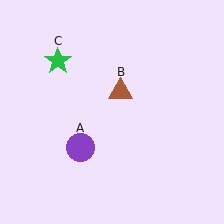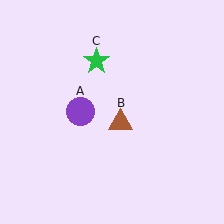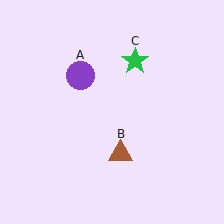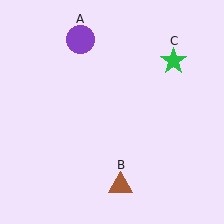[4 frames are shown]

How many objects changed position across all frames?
3 objects changed position: purple circle (object A), brown triangle (object B), green star (object C).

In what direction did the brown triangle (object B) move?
The brown triangle (object B) moved down.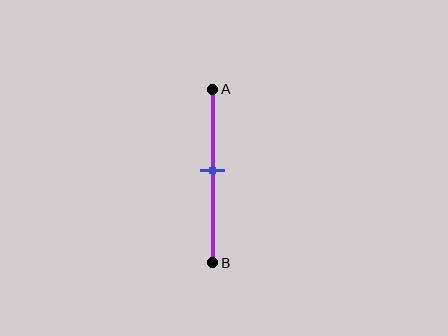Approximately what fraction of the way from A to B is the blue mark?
The blue mark is approximately 45% of the way from A to B.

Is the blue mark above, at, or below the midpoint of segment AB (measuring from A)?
The blue mark is above the midpoint of segment AB.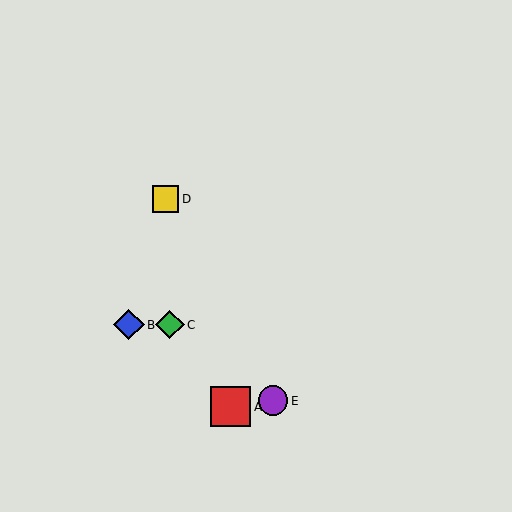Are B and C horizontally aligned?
Yes, both are at y≈325.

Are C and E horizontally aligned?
No, C is at y≈325 and E is at y≈401.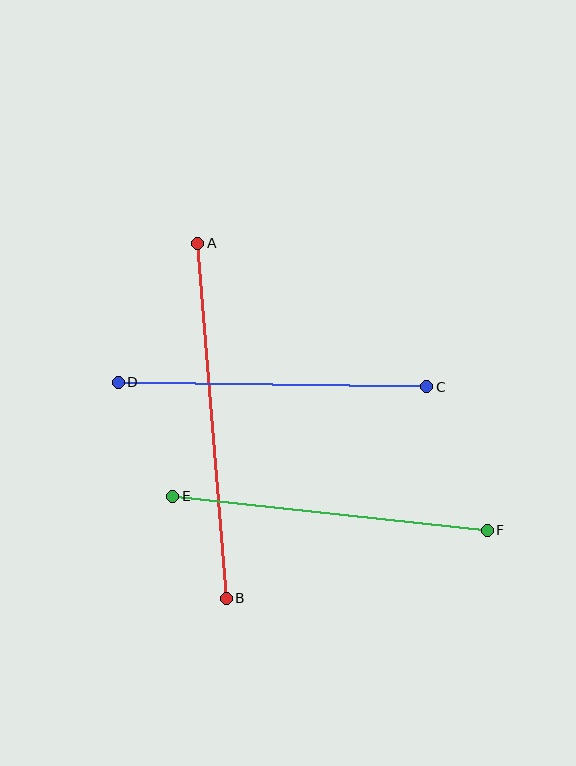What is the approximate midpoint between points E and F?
The midpoint is at approximately (330, 513) pixels.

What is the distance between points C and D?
The distance is approximately 308 pixels.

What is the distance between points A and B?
The distance is approximately 356 pixels.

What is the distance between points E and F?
The distance is approximately 316 pixels.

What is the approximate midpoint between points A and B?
The midpoint is at approximately (212, 421) pixels.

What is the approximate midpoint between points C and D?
The midpoint is at approximately (272, 385) pixels.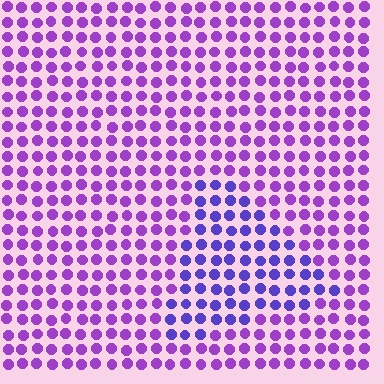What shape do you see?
I see a triangle.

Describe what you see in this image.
The image is filled with small purple elements in a uniform arrangement. A triangle-shaped region is visible where the elements are tinted to a slightly different hue, forming a subtle color boundary.